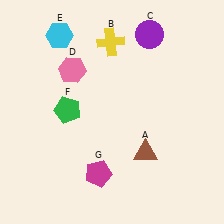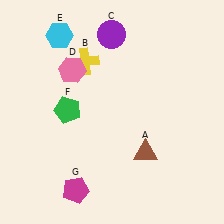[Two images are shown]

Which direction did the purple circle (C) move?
The purple circle (C) moved left.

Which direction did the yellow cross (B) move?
The yellow cross (B) moved left.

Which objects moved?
The objects that moved are: the yellow cross (B), the purple circle (C), the magenta pentagon (G).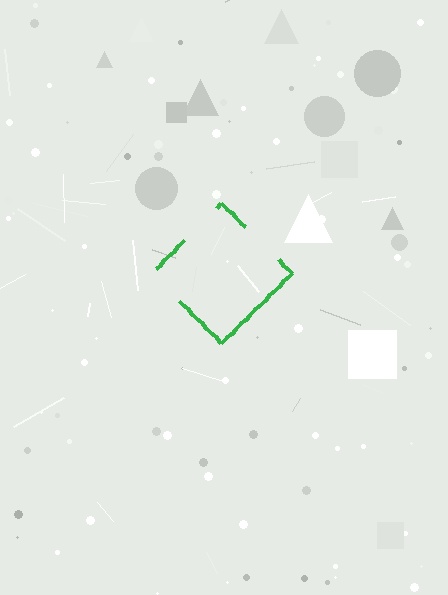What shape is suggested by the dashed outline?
The dashed outline suggests a diamond.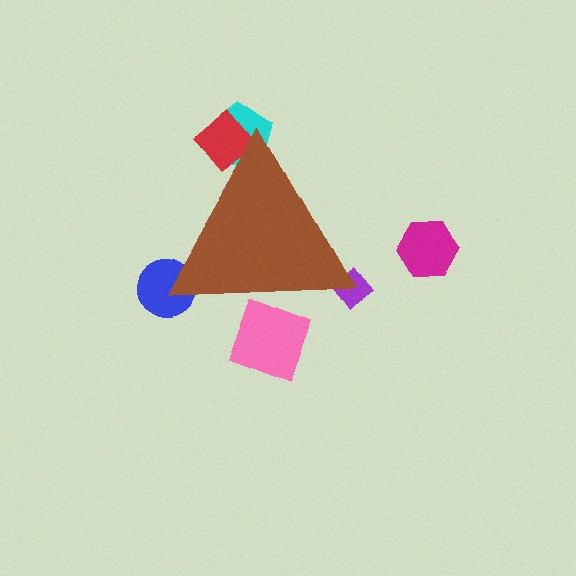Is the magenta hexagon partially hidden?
No, the magenta hexagon is fully visible.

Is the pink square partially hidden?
Yes, the pink square is partially hidden behind the brown triangle.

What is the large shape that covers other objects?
A brown triangle.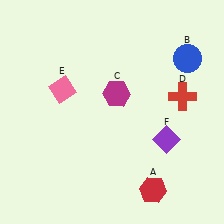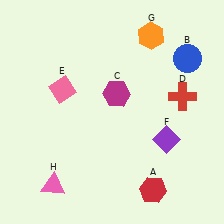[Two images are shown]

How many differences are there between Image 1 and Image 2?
There are 2 differences between the two images.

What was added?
An orange hexagon (G), a pink triangle (H) were added in Image 2.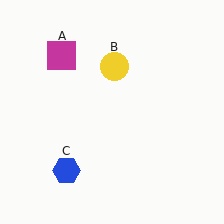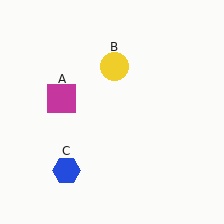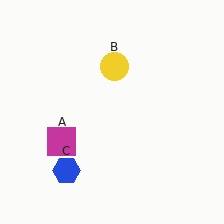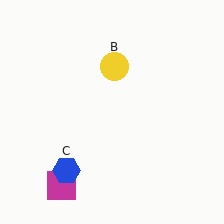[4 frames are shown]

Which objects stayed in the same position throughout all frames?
Yellow circle (object B) and blue hexagon (object C) remained stationary.